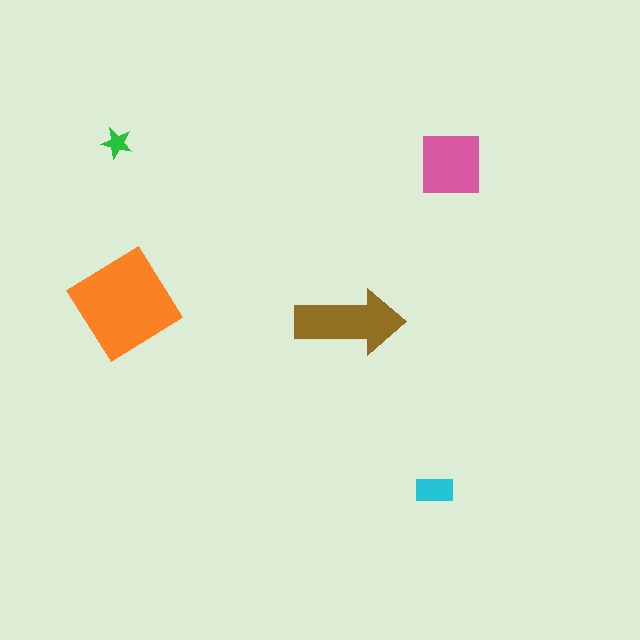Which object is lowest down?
The cyan rectangle is bottommost.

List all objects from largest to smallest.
The orange diamond, the brown arrow, the pink square, the cyan rectangle, the green star.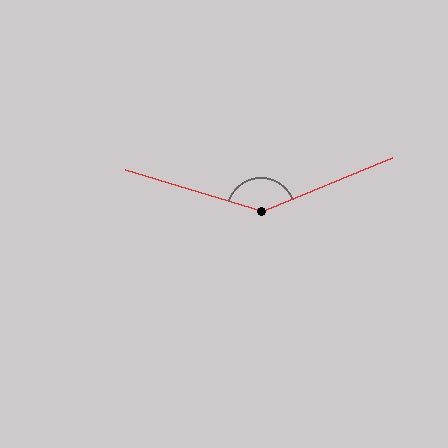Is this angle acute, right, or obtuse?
It is obtuse.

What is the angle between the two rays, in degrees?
Approximately 140 degrees.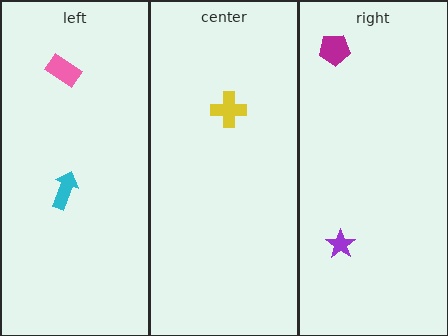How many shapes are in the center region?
1.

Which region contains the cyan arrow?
The left region.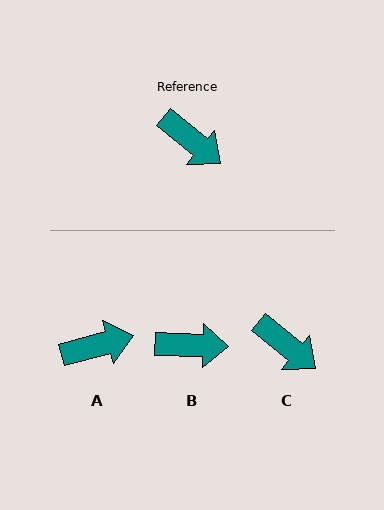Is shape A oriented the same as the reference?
No, it is off by about 54 degrees.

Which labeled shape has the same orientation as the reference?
C.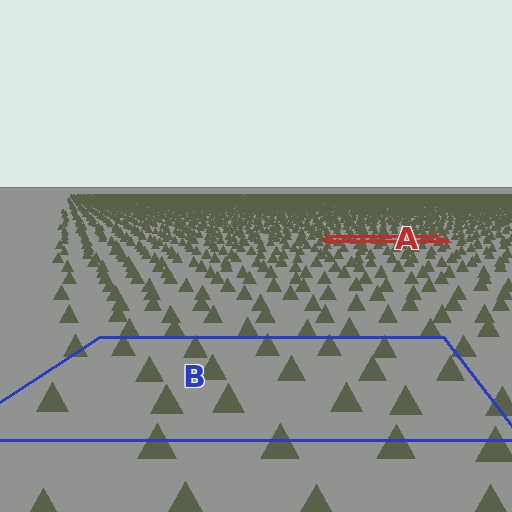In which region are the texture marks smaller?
The texture marks are smaller in region A, because it is farther away.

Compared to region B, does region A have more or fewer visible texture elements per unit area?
Region A has more texture elements per unit area — they are packed more densely because it is farther away.